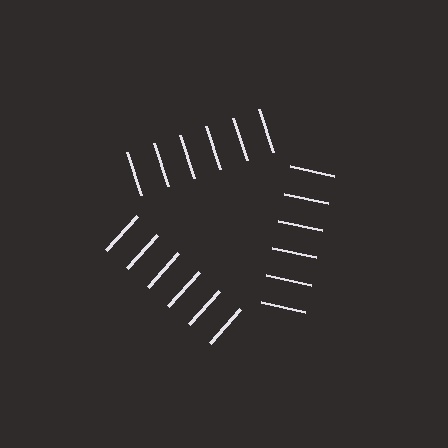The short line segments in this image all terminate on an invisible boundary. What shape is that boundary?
An illusory triangle — the line segments terminate on its edges but no continuous stroke is drawn.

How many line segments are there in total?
18 — 6 along each of the 3 edges.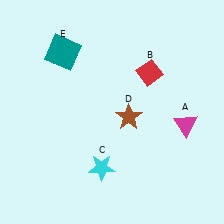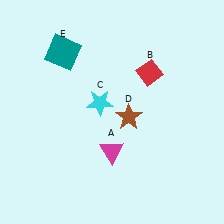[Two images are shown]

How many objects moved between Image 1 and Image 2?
2 objects moved between the two images.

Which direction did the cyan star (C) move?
The cyan star (C) moved up.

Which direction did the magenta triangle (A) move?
The magenta triangle (A) moved left.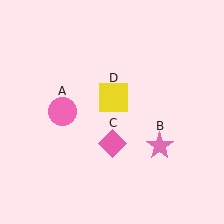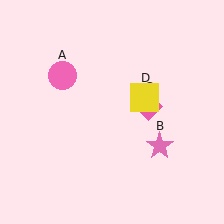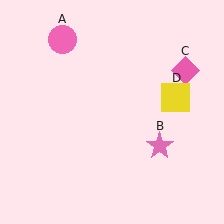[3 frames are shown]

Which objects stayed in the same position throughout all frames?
Pink star (object B) remained stationary.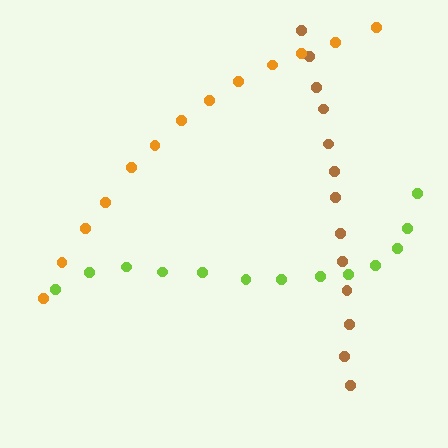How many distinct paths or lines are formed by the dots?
There are 3 distinct paths.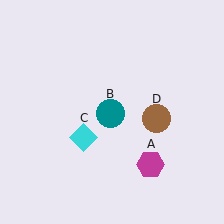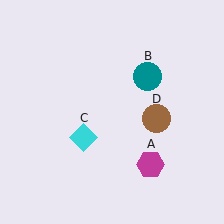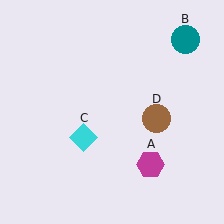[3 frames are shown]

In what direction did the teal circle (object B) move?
The teal circle (object B) moved up and to the right.